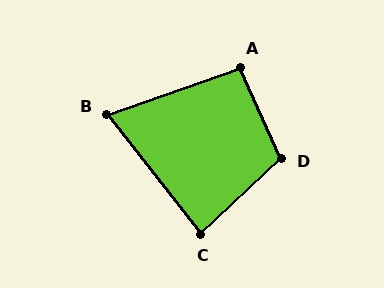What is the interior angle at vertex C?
Approximately 85 degrees (approximately right).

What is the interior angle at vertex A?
Approximately 95 degrees (approximately right).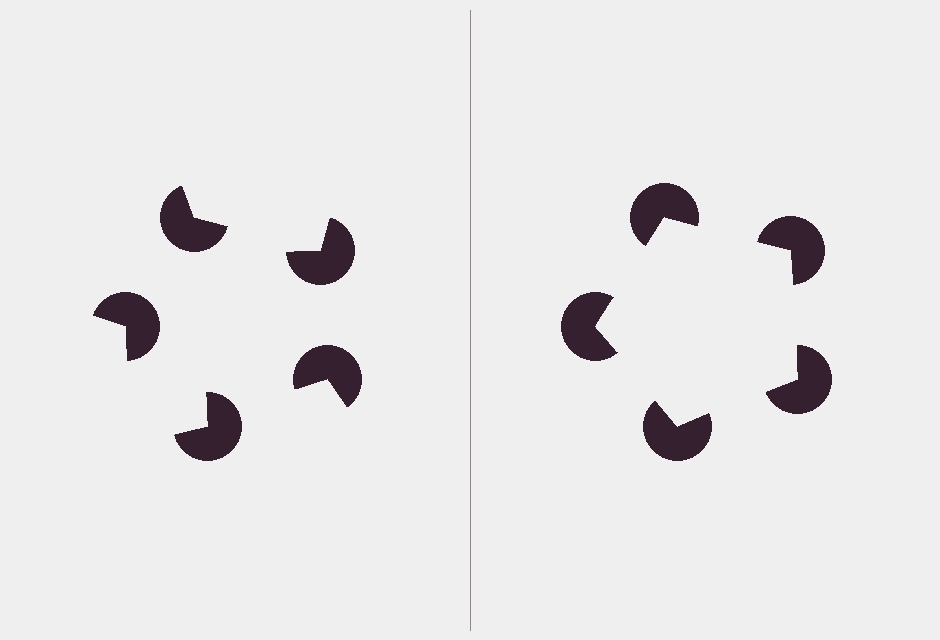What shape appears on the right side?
An illusory pentagon.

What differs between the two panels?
The pac-man discs are positioned identically on both sides; only the wedge orientations differ. On the right they align to a pentagon; on the left they are misaligned.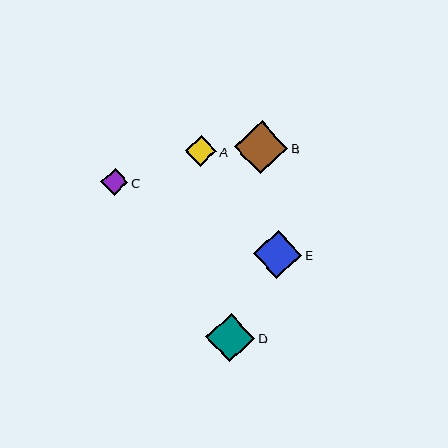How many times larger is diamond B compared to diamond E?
Diamond B is approximately 1.1 times the size of diamond E.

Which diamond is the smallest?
Diamond C is the smallest with a size of approximately 27 pixels.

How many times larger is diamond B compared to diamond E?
Diamond B is approximately 1.1 times the size of diamond E.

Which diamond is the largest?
Diamond B is the largest with a size of approximately 53 pixels.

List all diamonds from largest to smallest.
From largest to smallest: B, D, E, A, C.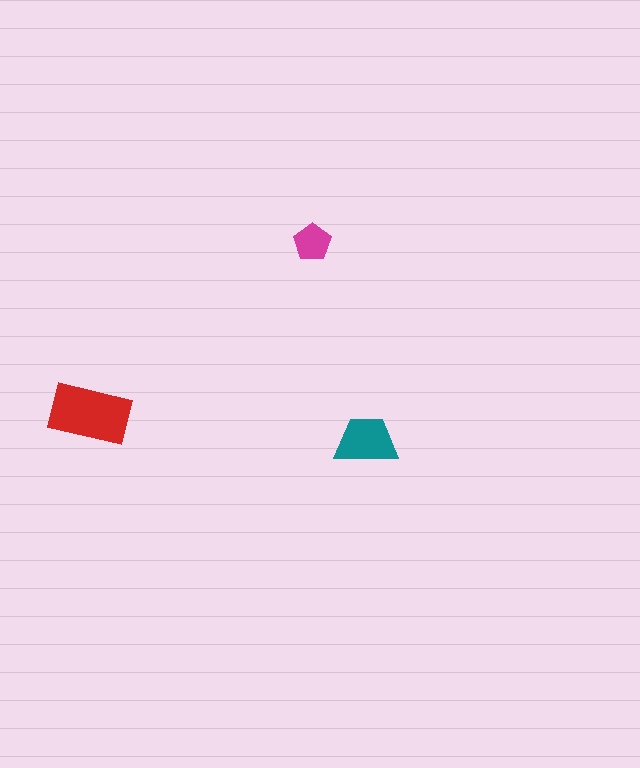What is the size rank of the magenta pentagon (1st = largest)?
3rd.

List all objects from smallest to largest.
The magenta pentagon, the teal trapezoid, the red rectangle.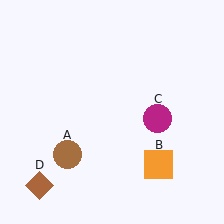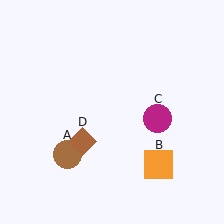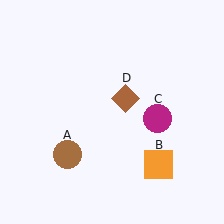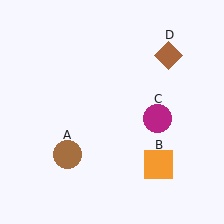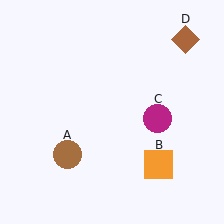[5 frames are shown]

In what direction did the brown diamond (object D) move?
The brown diamond (object D) moved up and to the right.